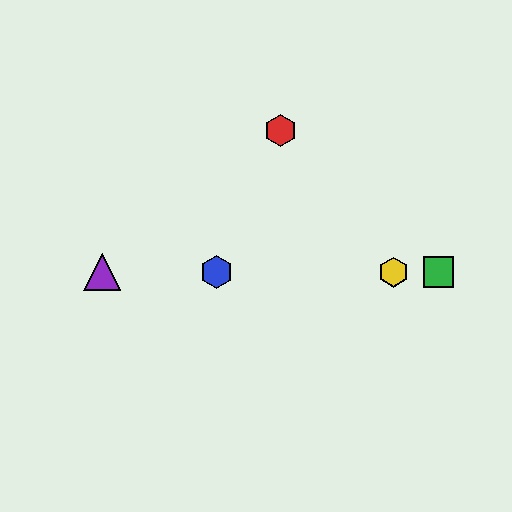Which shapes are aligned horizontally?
The blue hexagon, the green square, the yellow hexagon, the purple triangle are aligned horizontally.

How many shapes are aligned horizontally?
4 shapes (the blue hexagon, the green square, the yellow hexagon, the purple triangle) are aligned horizontally.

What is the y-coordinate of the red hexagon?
The red hexagon is at y≈130.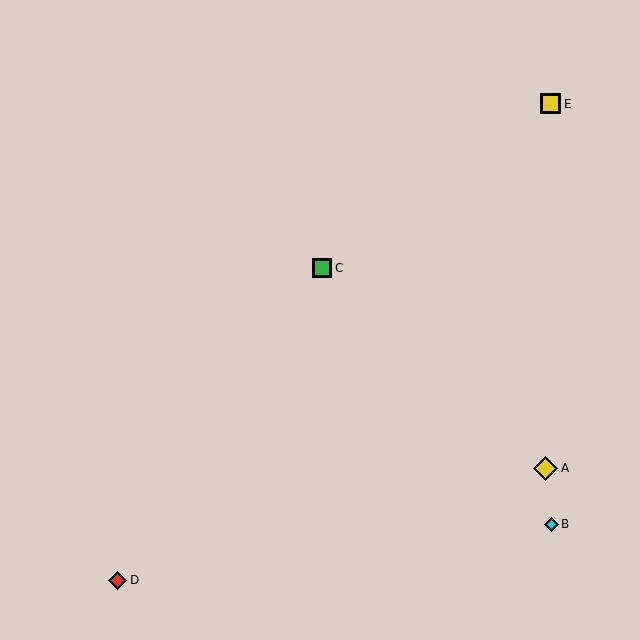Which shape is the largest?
The yellow diamond (labeled A) is the largest.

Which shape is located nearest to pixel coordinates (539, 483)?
The yellow diamond (labeled A) at (546, 468) is nearest to that location.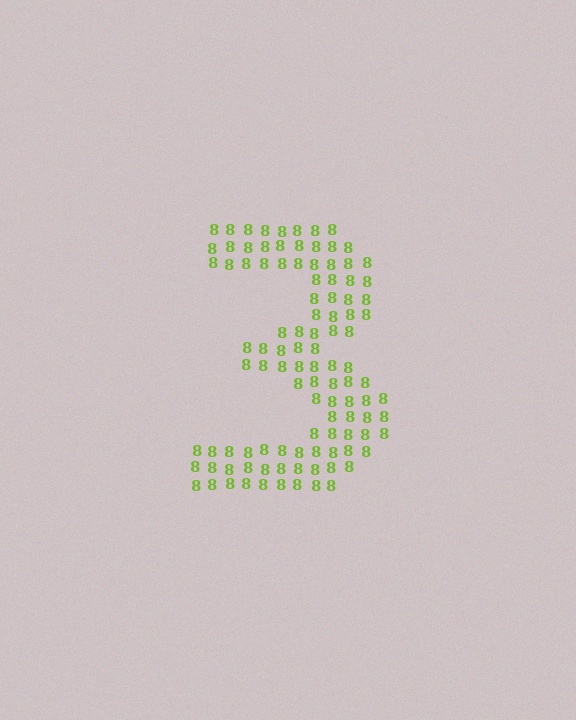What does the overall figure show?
The overall figure shows the digit 3.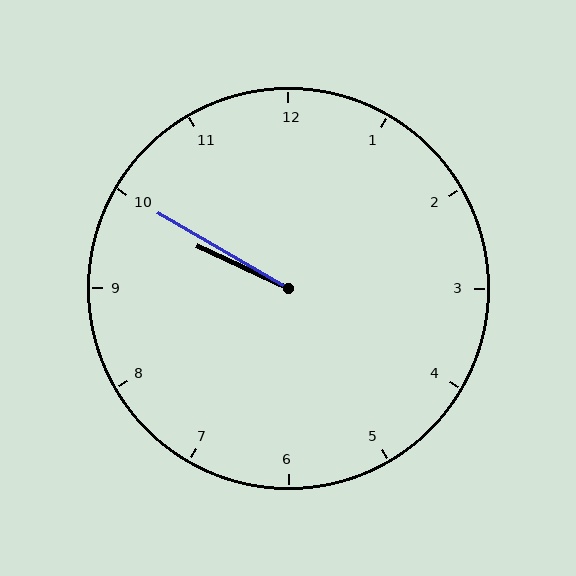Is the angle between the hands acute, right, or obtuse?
It is acute.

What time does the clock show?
9:50.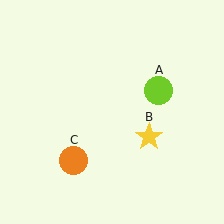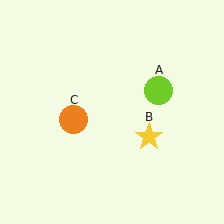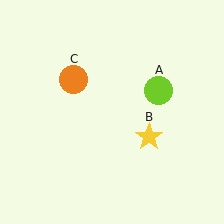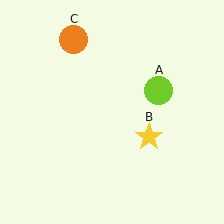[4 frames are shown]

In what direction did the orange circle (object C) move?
The orange circle (object C) moved up.